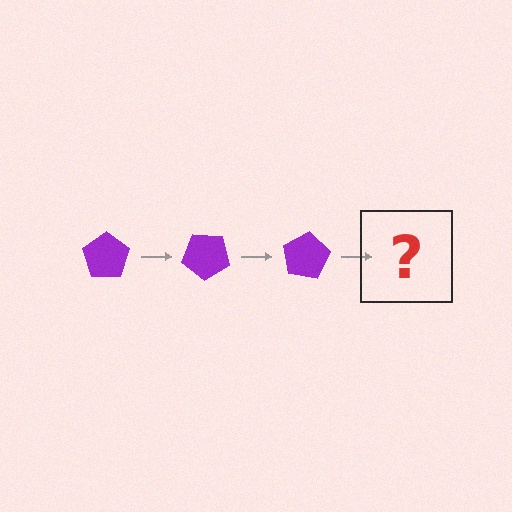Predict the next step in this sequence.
The next step is a purple pentagon rotated 120 degrees.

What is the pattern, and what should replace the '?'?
The pattern is that the pentagon rotates 40 degrees each step. The '?' should be a purple pentagon rotated 120 degrees.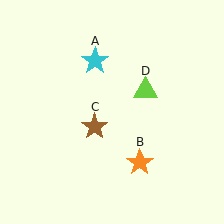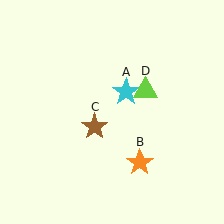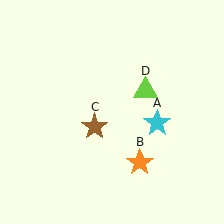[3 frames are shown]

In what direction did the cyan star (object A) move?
The cyan star (object A) moved down and to the right.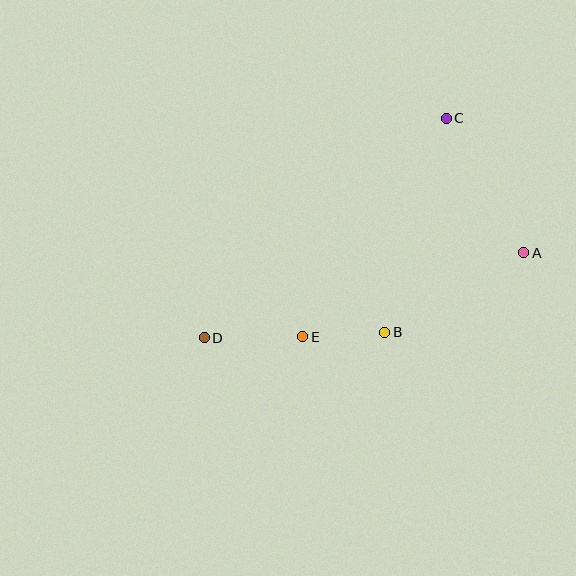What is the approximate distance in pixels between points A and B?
The distance between A and B is approximately 160 pixels.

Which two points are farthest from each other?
Points A and D are farthest from each other.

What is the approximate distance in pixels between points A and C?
The distance between A and C is approximately 155 pixels.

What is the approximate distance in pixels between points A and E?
The distance between A and E is approximately 236 pixels.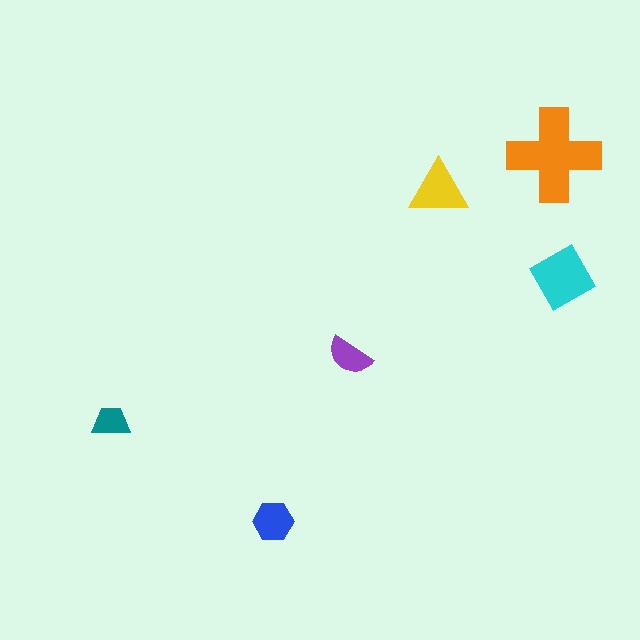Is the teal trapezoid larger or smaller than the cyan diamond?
Smaller.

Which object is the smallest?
The teal trapezoid.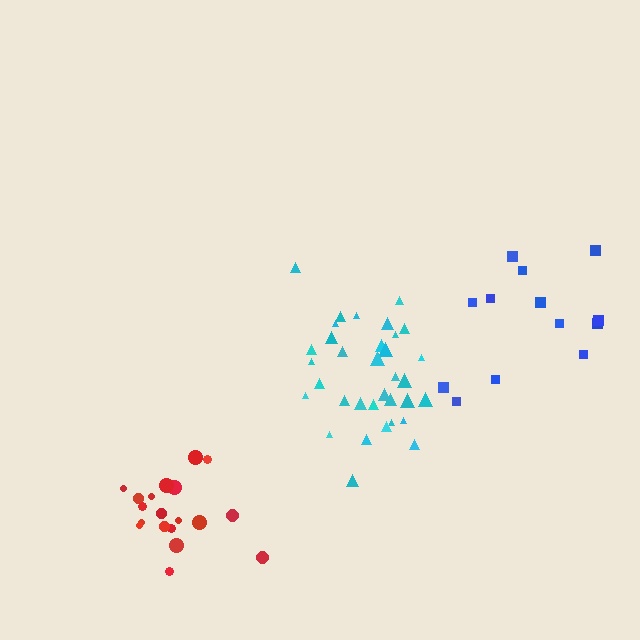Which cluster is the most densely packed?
Red.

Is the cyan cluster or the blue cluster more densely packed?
Cyan.